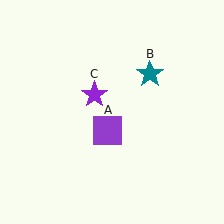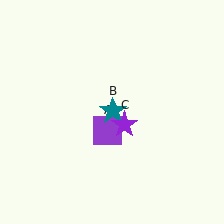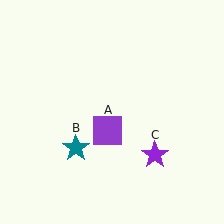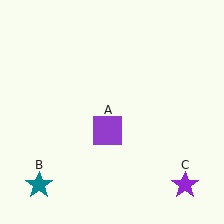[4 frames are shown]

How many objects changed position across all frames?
2 objects changed position: teal star (object B), purple star (object C).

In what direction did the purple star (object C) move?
The purple star (object C) moved down and to the right.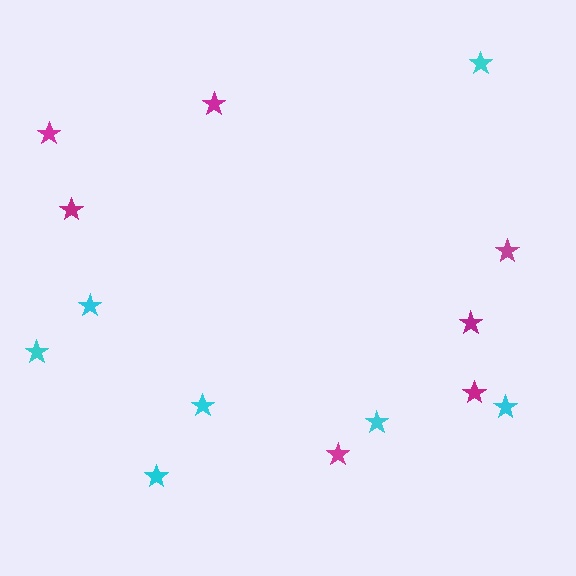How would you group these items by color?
There are 2 groups: one group of magenta stars (7) and one group of cyan stars (7).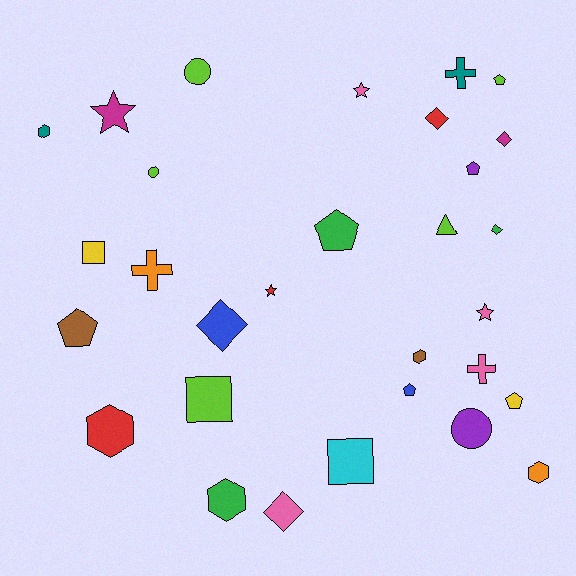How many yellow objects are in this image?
There are 2 yellow objects.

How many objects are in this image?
There are 30 objects.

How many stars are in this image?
There are 4 stars.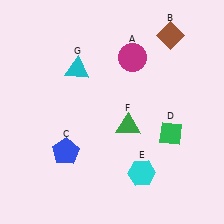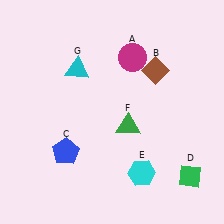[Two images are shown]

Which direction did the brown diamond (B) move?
The brown diamond (B) moved down.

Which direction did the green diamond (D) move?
The green diamond (D) moved down.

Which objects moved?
The objects that moved are: the brown diamond (B), the green diamond (D).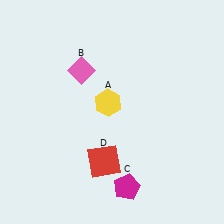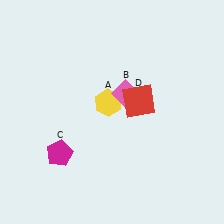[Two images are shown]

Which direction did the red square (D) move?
The red square (D) moved up.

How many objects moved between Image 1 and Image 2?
3 objects moved between the two images.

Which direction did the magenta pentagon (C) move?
The magenta pentagon (C) moved left.